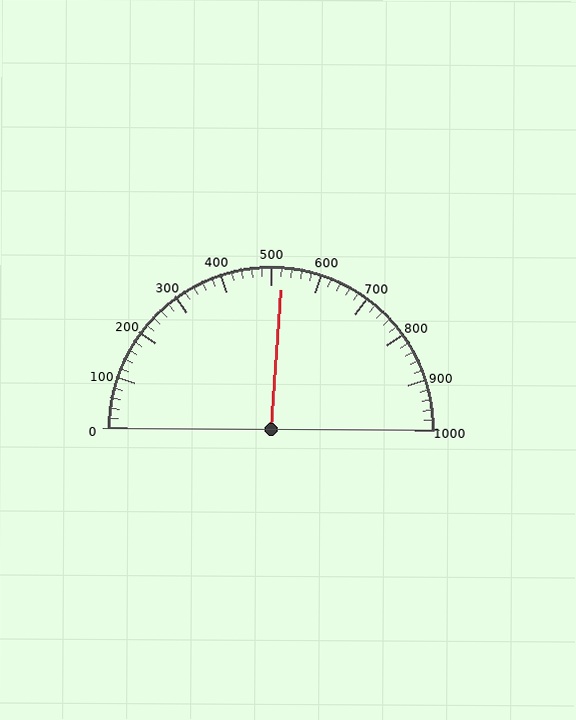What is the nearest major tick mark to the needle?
The nearest major tick mark is 500.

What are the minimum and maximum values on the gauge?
The gauge ranges from 0 to 1000.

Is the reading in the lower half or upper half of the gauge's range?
The reading is in the upper half of the range (0 to 1000).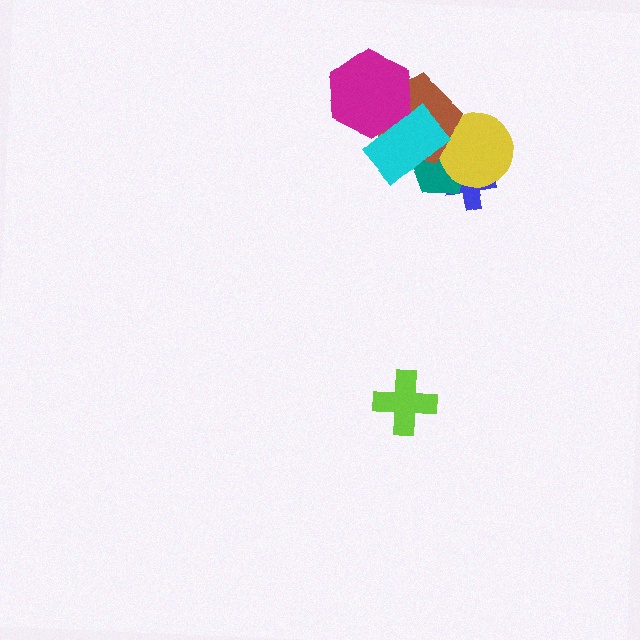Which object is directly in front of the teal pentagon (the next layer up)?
The yellow circle is directly in front of the teal pentagon.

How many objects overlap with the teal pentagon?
4 objects overlap with the teal pentagon.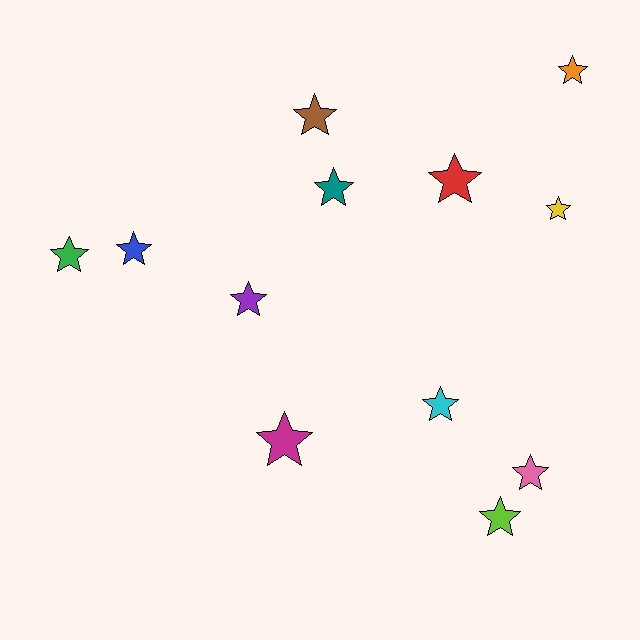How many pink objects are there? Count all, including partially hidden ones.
There is 1 pink object.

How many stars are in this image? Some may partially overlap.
There are 12 stars.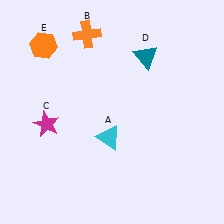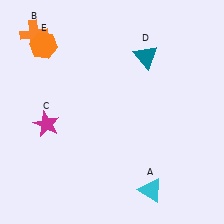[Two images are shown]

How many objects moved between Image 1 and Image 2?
2 objects moved between the two images.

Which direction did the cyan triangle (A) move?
The cyan triangle (A) moved down.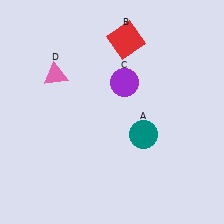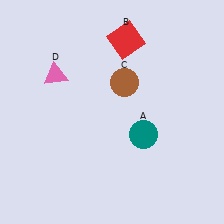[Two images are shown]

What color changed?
The circle (C) changed from purple in Image 1 to brown in Image 2.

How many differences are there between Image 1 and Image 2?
There is 1 difference between the two images.